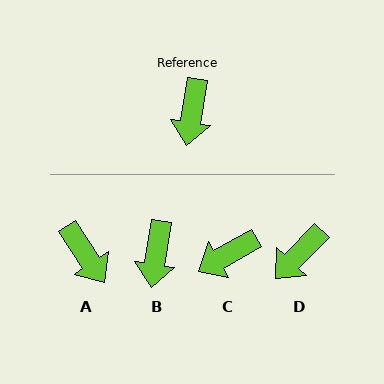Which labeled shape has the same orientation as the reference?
B.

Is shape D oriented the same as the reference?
No, it is off by about 35 degrees.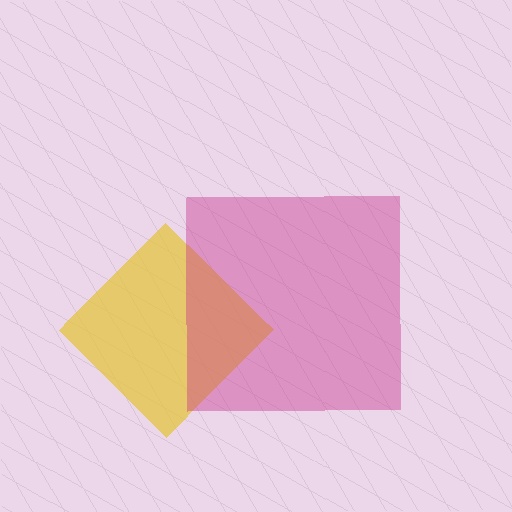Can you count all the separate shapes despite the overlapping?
Yes, there are 2 separate shapes.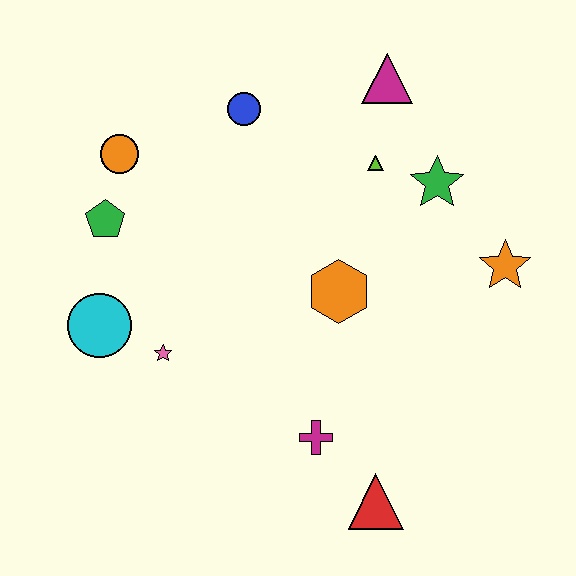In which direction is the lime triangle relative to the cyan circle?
The lime triangle is to the right of the cyan circle.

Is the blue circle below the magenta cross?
No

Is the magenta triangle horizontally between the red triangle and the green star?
Yes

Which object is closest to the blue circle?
The orange circle is closest to the blue circle.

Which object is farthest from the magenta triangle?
The red triangle is farthest from the magenta triangle.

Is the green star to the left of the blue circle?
No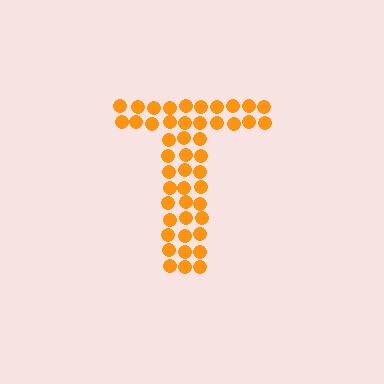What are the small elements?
The small elements are circles.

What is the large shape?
The large shape is the letter T.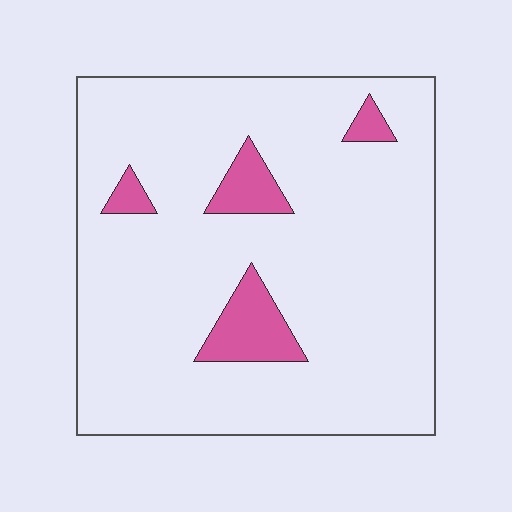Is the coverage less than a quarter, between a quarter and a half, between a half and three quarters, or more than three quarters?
Less than a quarter.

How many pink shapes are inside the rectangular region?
4.